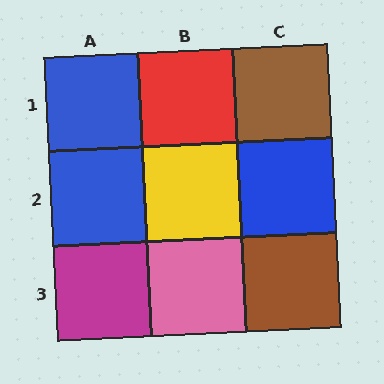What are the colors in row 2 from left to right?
Blue, yellow, blue.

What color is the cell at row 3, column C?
Brown.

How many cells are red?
1 cell is red.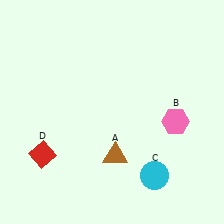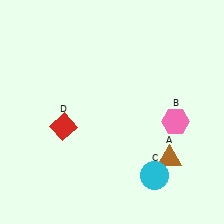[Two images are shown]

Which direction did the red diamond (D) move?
The red diamond (D) moved up.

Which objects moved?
The objects that moved are: the brown triangle (A), the red diamond (D).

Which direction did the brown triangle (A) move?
The brown triangle (A) moved right.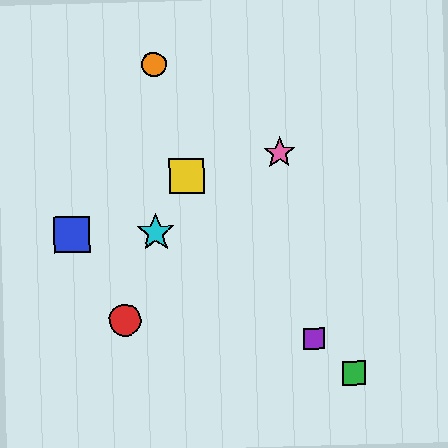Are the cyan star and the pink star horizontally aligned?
No, the cyan star is at y≈233 and the pink star is at y≈153.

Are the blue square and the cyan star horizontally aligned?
Yes, both are at y≈235.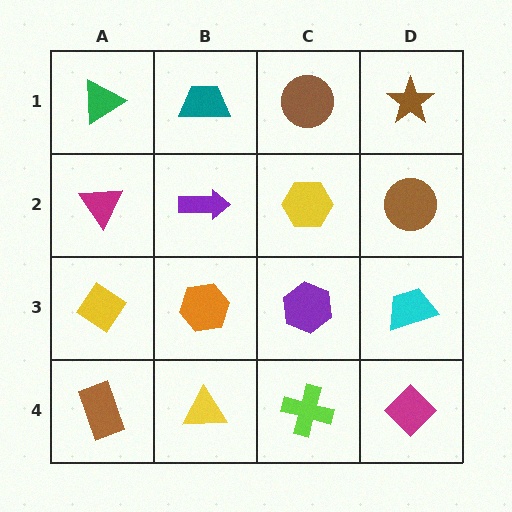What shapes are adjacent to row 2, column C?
A brown circle (row 1, column C), a purple hexagon (row 3, column C), a purple arrow (row 2, column B), a brown circle (row 2, column D).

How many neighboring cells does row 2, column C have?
4.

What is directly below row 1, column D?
A brown circle.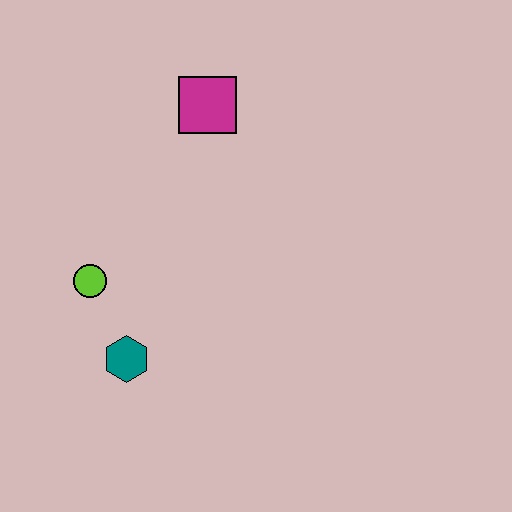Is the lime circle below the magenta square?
Yes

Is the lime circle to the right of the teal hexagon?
No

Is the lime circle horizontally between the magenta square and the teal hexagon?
No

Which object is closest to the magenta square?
The lime circle is closest to the magenta square.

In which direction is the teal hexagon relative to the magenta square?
The teal hexagon is below the magenta square.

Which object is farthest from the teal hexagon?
The magenta square is farthest from the teal hexagon.